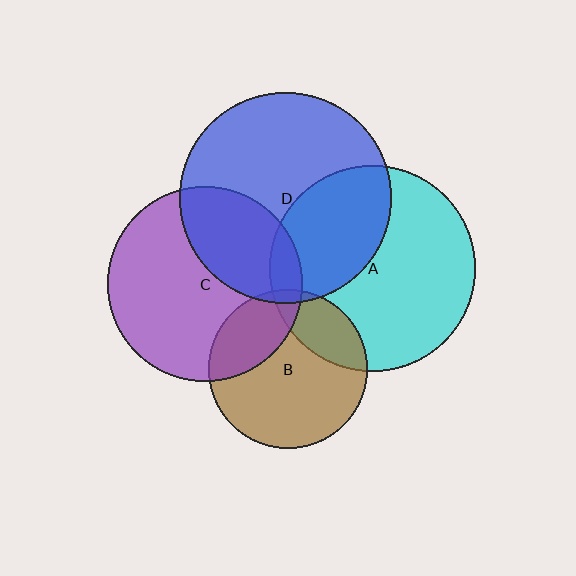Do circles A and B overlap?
Yes.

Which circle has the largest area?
Circle D (blue).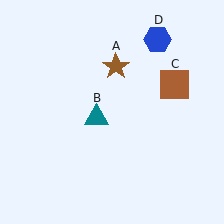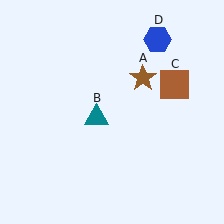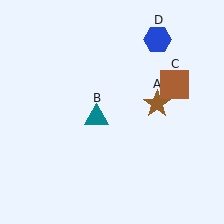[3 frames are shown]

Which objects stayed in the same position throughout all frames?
Teal triangle (object B) and brown square (object C) and blue hexagon (object D) remained stationary.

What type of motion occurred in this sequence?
The brown star (object A) rotated clockwise around the center of the scene.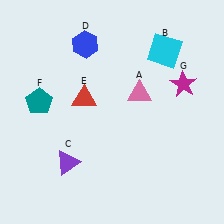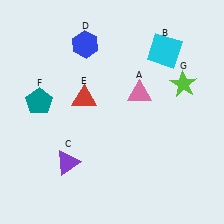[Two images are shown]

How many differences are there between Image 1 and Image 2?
There is 1 difference between the two images.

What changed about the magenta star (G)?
In Image 1, G is magenta. In Image 2, it changed to lime.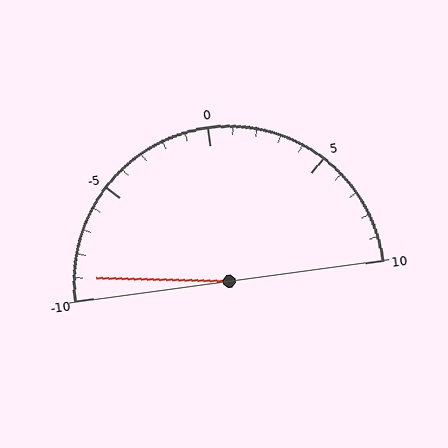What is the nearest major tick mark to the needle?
The nearest major tick mark is -10.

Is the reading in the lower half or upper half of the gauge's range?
The reading is in the lower half of the range (-10 to 10).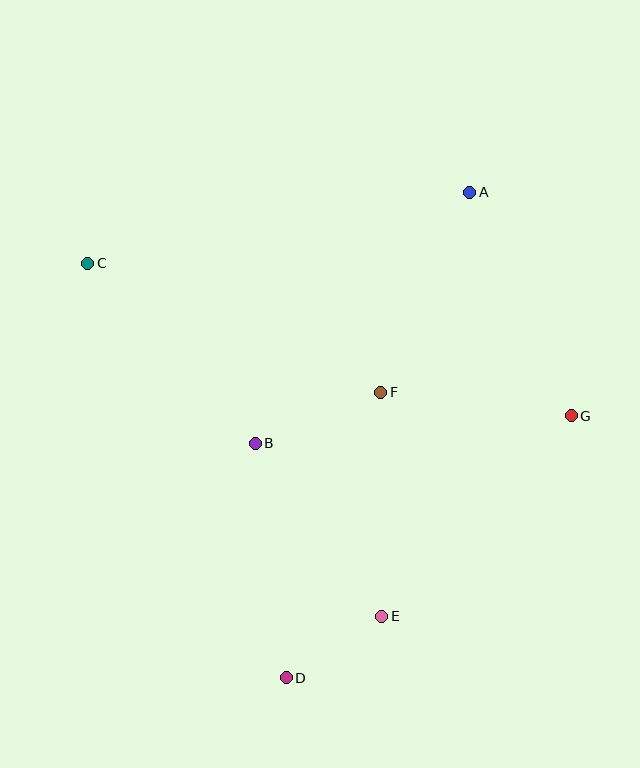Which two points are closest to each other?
Points D and E are closest to each other.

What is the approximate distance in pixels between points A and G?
The distance between A and G is approximately 246 pixels.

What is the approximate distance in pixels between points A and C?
The distance between A and C is approximately 388 pixels.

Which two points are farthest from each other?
Points A and D are farthest from each other.